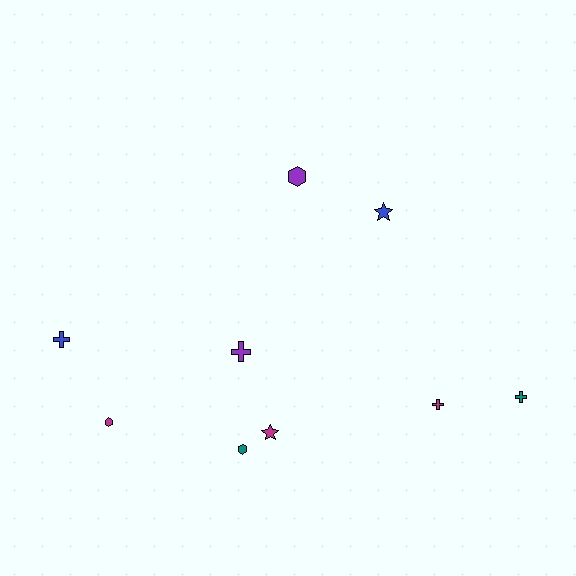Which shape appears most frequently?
Cross, with 4 objects.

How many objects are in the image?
There are 9 objects.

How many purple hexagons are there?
There is 1 purple hexagon.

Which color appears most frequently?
Magenta, with 3 objects.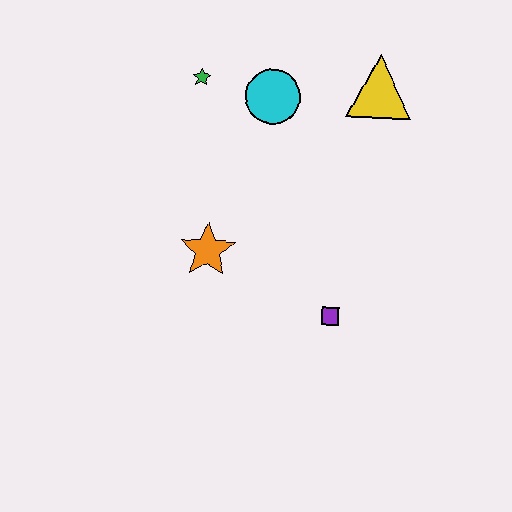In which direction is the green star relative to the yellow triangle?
The green star is to the left of the yellow triangle.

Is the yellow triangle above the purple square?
Yes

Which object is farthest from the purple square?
The green star is farthest from the purple square.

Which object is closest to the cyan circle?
The green star is closest to the cyan circle.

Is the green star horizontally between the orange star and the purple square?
No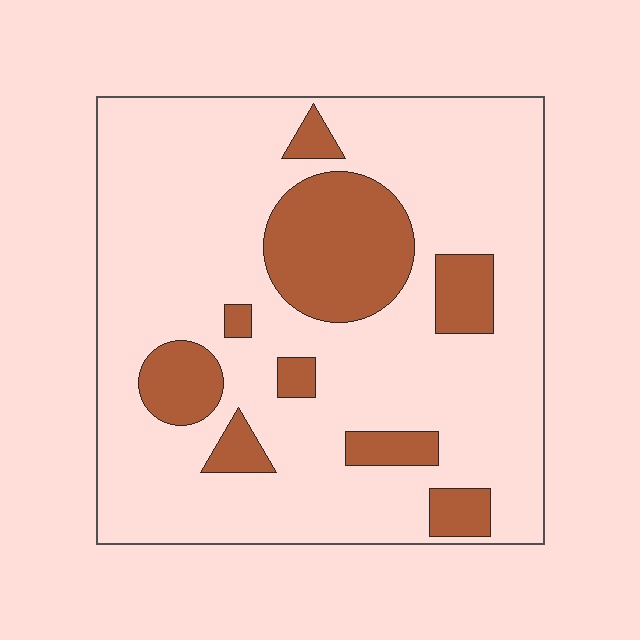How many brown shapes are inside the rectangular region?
9.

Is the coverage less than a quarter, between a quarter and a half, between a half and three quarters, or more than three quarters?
Less than a quarter.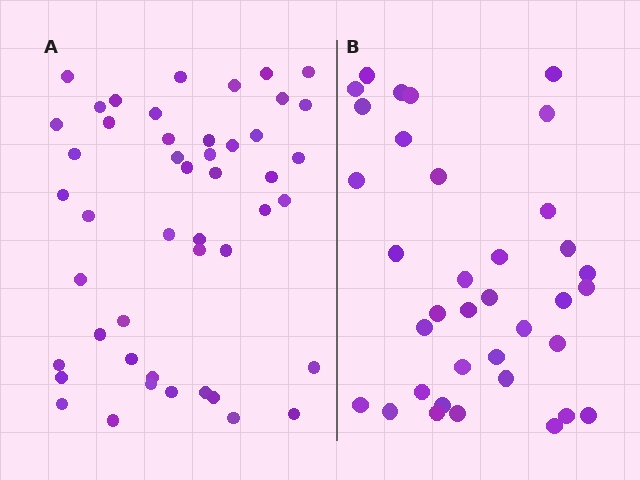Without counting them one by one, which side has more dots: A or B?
Region A (the left region) has more dots.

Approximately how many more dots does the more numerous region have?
Region A has roughly 12 or so more dots than region B.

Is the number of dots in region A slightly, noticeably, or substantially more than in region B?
Region A has noticeably more, but not dramatically so. The ratio is roughly 1.3 to 1.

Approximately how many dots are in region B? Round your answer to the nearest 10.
About 40 dots. (The exact count is 36, which rounds to 40.)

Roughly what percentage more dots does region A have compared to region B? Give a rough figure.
About 30% more.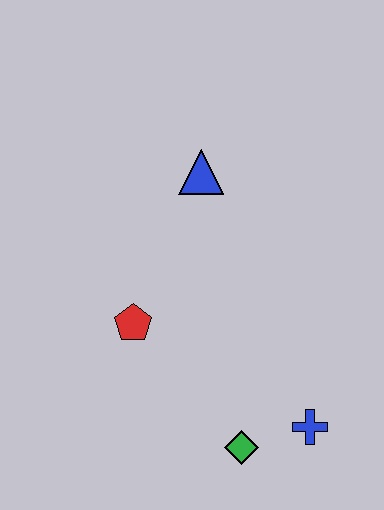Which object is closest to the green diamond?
The blue cross is closest to the green diamond.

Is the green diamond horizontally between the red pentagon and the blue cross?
Yes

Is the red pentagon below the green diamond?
No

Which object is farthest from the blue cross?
The blue triangle is farthest from the blue cross.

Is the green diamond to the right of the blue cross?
No